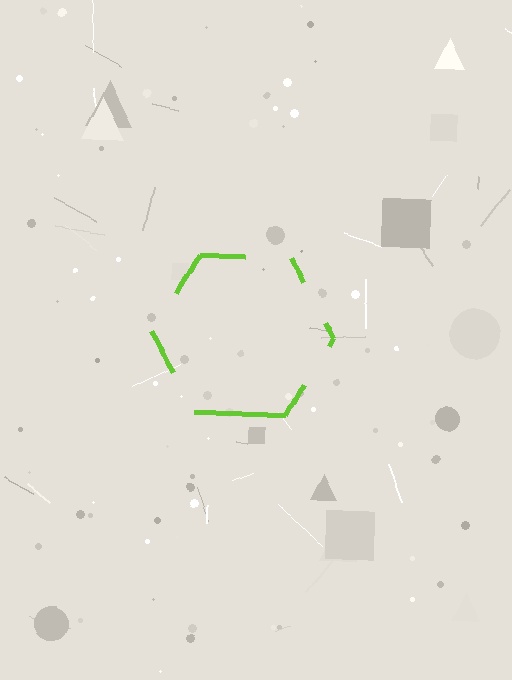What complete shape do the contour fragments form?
The contour fragments form a hexagon.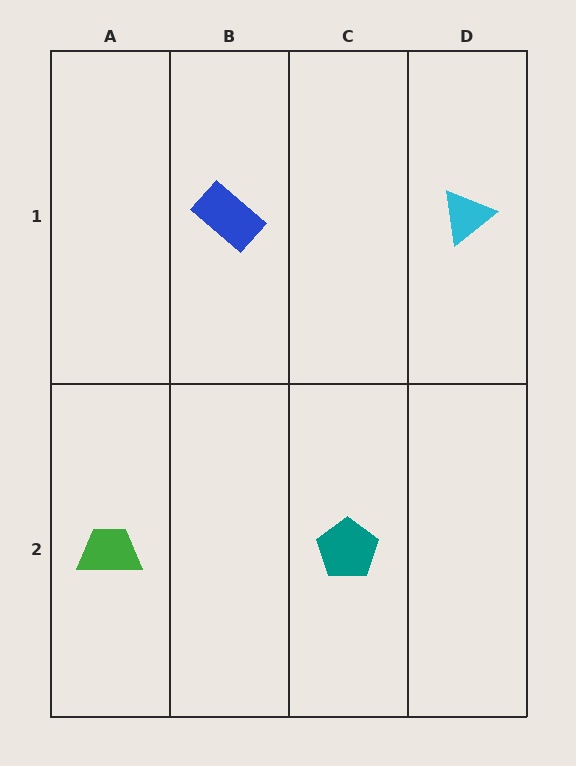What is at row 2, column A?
A green trapezoid.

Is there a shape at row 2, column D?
No, that cell is empty.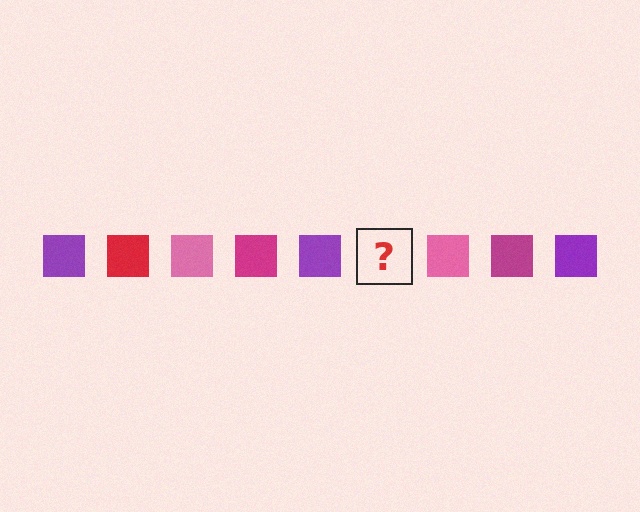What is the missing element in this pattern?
The missing element is a red square.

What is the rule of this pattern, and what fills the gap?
The rule is that the pattern cycles through purple, red, pink, magenta squares. The gap should be filled with a red square.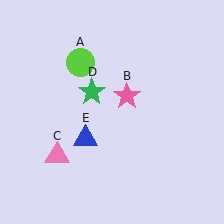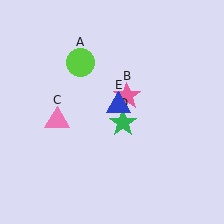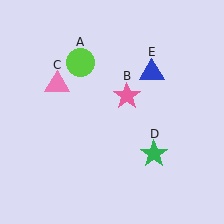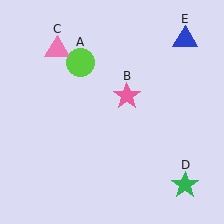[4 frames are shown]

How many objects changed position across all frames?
3 objects changed position: pink triangle (object C), green star (object D), blue triangle (object E).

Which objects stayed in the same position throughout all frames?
Lime circle (object A) and pink star (object B) remained stationary.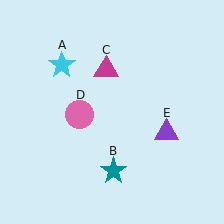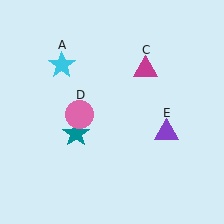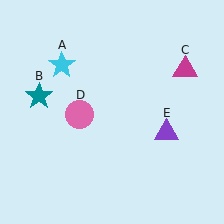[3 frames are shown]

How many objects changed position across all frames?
2 objects changed position: teal star (object B), magenta triangle (object C).